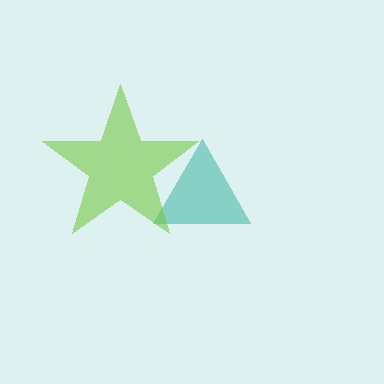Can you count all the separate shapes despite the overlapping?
Yes, there are 2 separate shapes.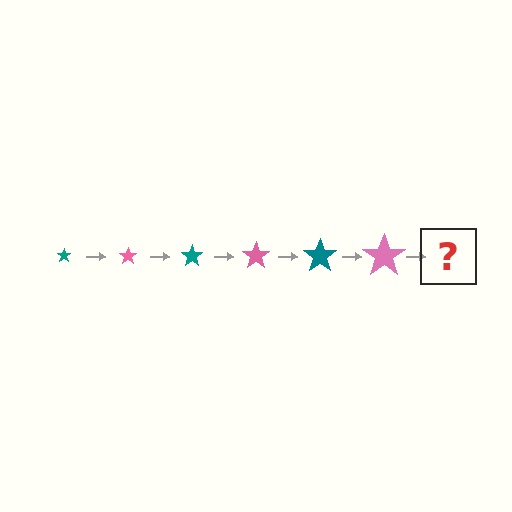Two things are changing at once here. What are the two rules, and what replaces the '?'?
The two rules are that the star grows larger each step and the color cycles through teal and pink. The '?' should be a teal star, larger than the previous one.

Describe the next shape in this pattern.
It should be a teal star, larger than the previous one.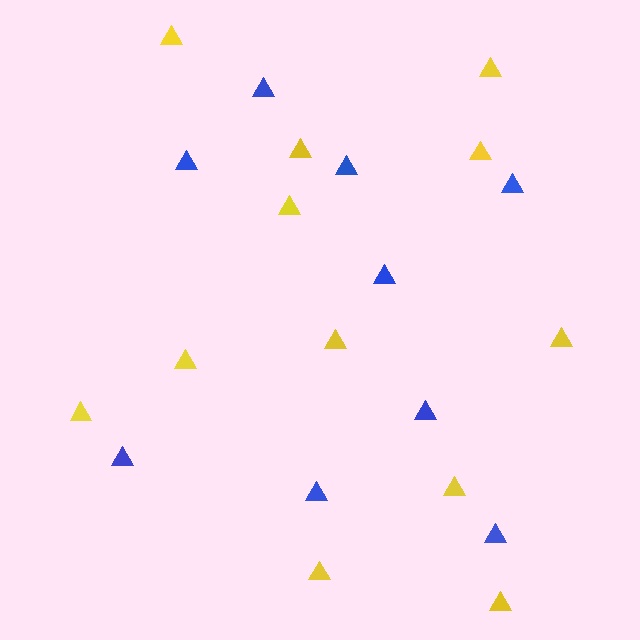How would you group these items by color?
There are 2 groups: one group of blue triangles (9) and one group of yellow triangles (12).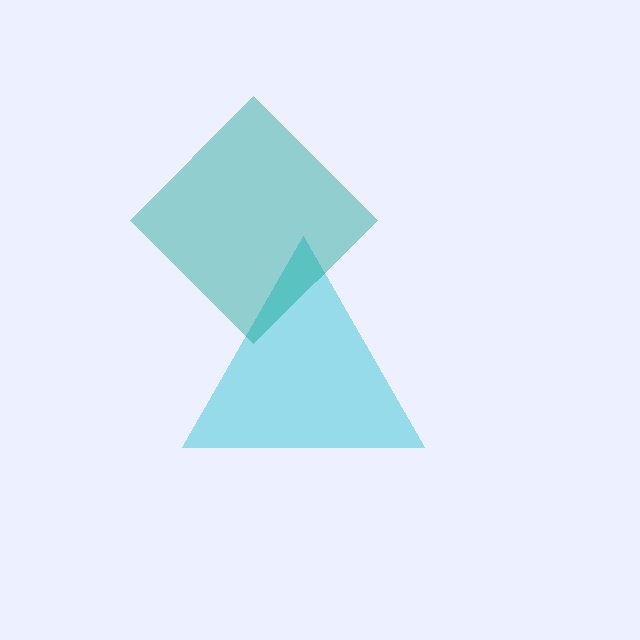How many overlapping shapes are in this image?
There are 2 overlapping shapes in the image.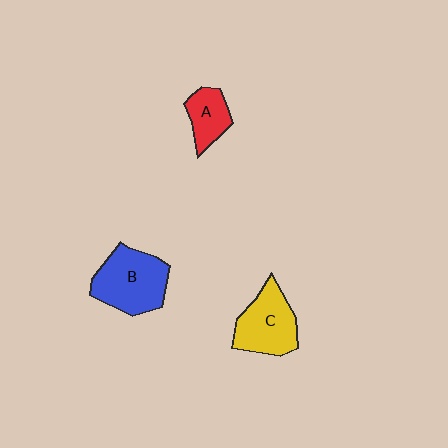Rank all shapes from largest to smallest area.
From largest to smallest: B (blue), C (yellow), A (red).